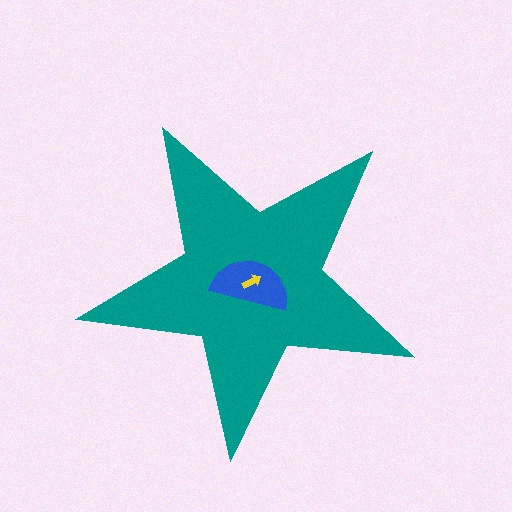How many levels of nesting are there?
3.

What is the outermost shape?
The teal star.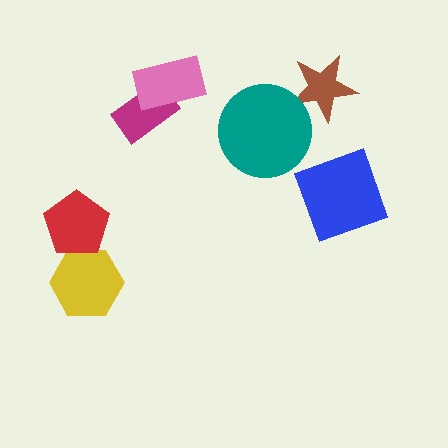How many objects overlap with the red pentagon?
1 object overlaps with the red pentagon.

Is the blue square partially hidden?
No, no other shape covers it.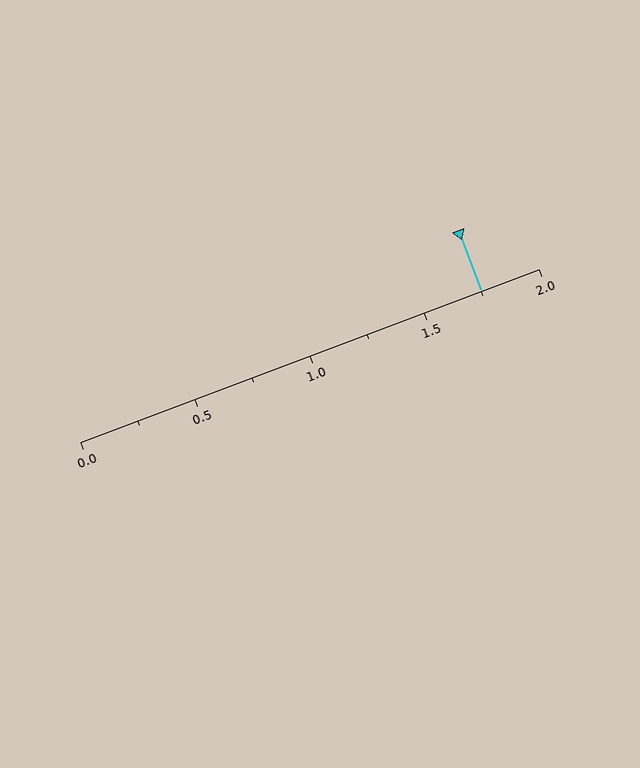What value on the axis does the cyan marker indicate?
The marker indicates approximately 1.75.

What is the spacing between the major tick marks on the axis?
The major ticks are spaced 0.5 apart.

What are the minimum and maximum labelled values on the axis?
The axis runs from 0.0 to 2.0.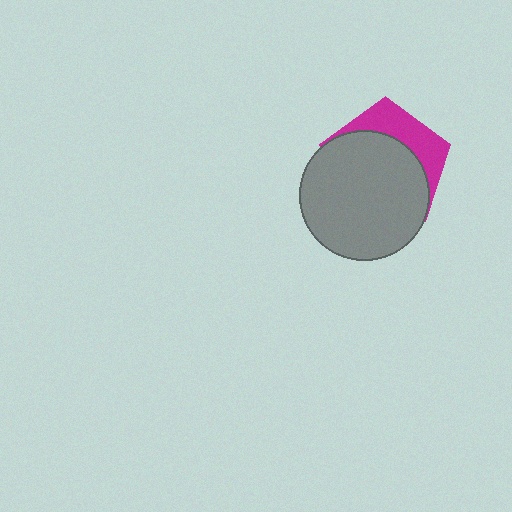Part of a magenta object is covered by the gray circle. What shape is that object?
It is a pentagon.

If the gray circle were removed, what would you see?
You would see the complete magenta pentagon.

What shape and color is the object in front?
The object in front is a gray circle.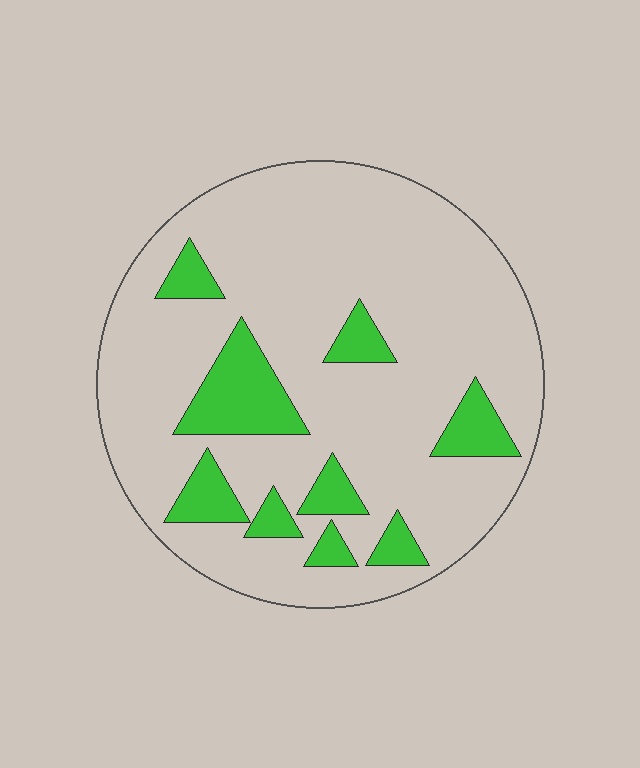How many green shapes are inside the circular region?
9.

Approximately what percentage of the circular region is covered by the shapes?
Approximately 15%.